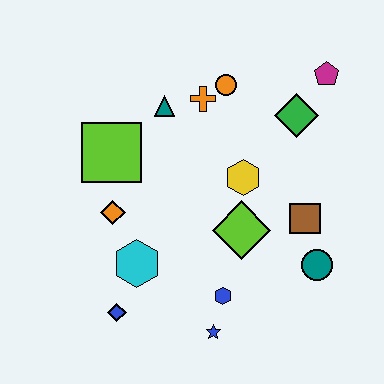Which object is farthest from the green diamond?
The blue diamond is farthest from the green diamond.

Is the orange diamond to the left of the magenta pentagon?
Yes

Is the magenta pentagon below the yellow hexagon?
No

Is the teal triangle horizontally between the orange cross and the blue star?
No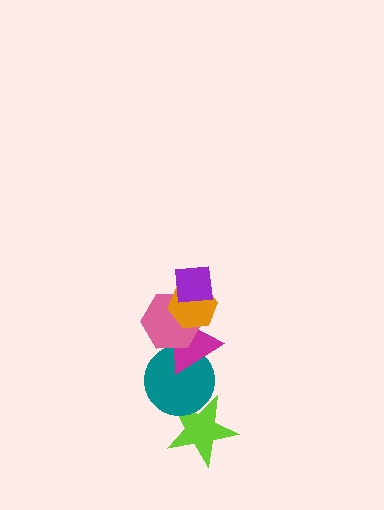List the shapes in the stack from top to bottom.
From top to bottom: the purple square, the orange hexagon, the pink hexagon, the magenta triangle, the teal circle, the lime star.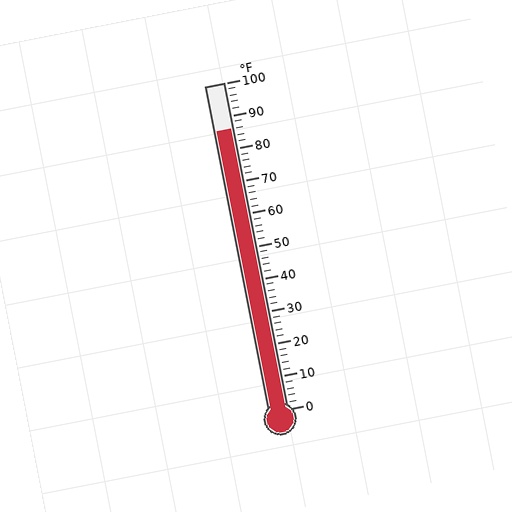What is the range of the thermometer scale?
The thermometer scale ranges from 0°F to 100°F.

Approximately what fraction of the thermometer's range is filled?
The thermometer is filled to approximately 85% of its range.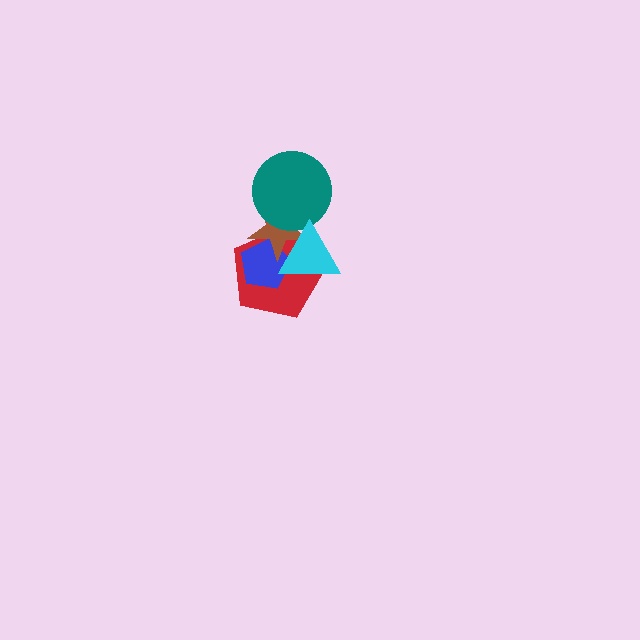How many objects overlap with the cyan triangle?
4 objects overlap with the cyan triangle.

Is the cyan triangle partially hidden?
No, no other shape covers it.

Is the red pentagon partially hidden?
Yes, it is partially covered by another shape.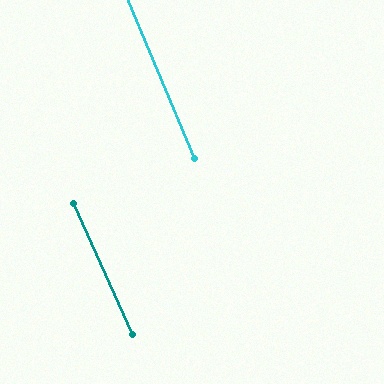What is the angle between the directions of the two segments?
Approximately 2 degrees.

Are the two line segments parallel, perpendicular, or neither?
Parallel — their directions differ by only 1.5°.